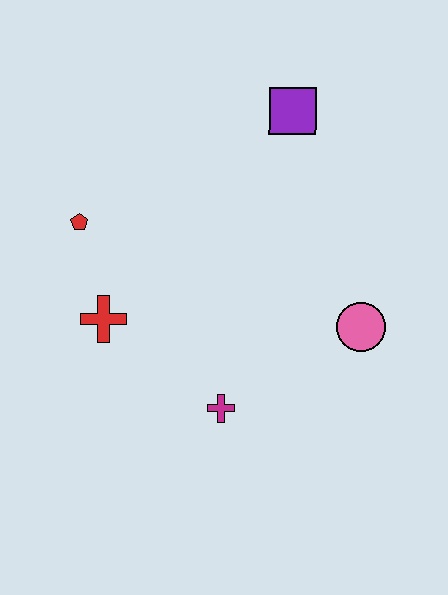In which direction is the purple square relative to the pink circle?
The purple square is above the pink circle.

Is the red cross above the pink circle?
Yes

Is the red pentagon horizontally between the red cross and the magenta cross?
No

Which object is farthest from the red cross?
The purple square is farthest from the red cross.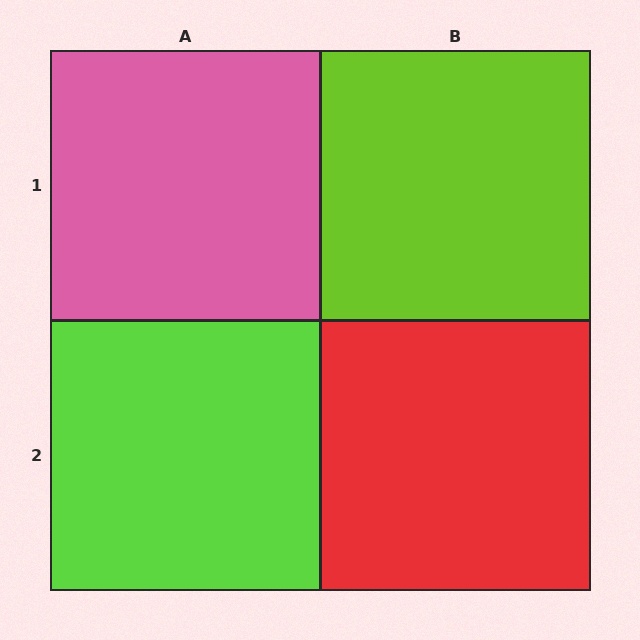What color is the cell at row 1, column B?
Lime.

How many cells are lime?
2 cells are lime.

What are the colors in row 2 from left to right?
Lime, red.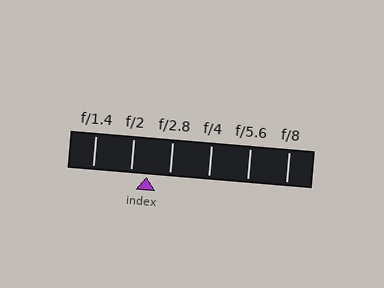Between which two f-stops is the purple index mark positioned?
The index mark is between f/2 and f/2.8.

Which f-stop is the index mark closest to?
The index mark is closest to f/2.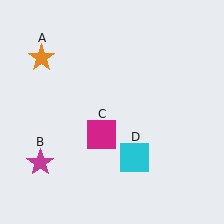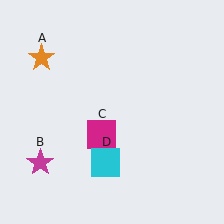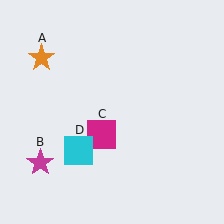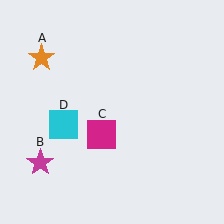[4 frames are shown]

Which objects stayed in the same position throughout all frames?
Orange star (object A) and magenta star (object B) and magenta square (object C) remained stationary.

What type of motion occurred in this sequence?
The cyan square (object D) rotated clockwise around the center of the scene.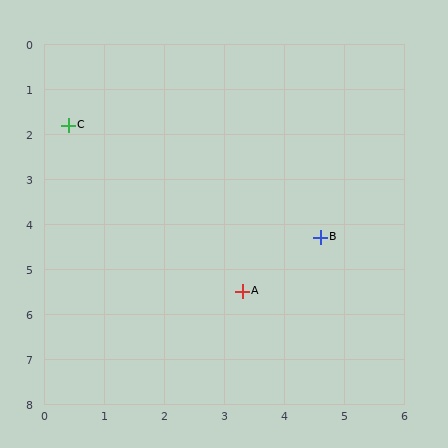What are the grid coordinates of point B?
Point B is at approximately (4.6, 4.3).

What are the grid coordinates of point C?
Point C is at approximately (0.4, 1.8).